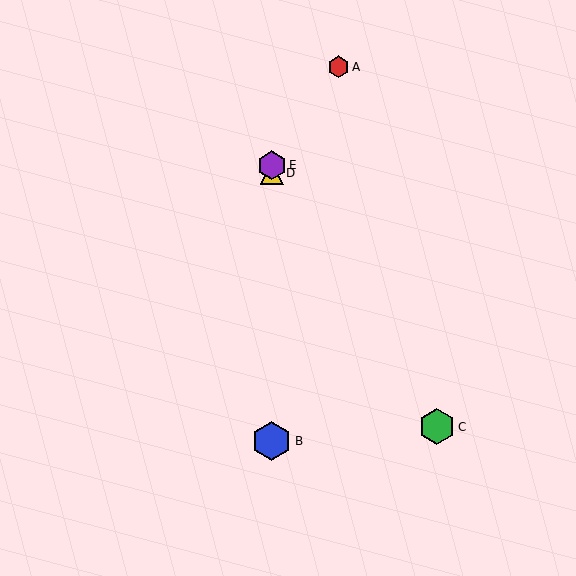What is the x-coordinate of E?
Object E is at x≈272.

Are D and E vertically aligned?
Yes, both are at x≈272.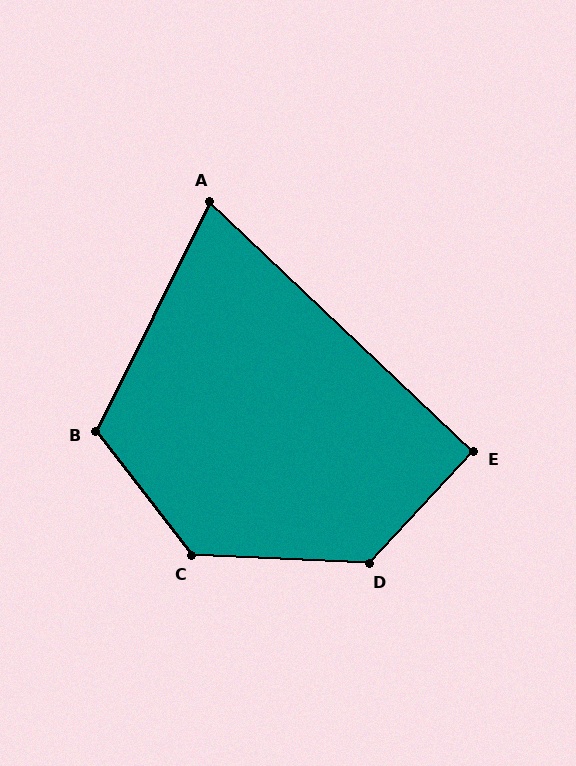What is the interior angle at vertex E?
Approximately 91 degrees (approximately right).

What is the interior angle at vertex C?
Approximately 130 degrees (obtuse).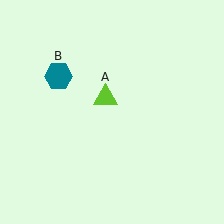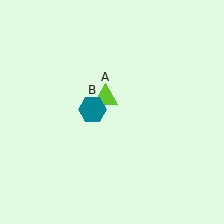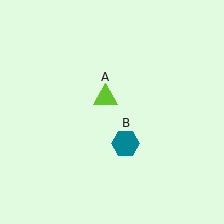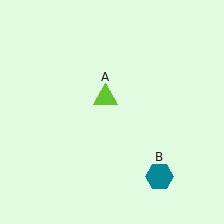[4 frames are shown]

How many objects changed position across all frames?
1 object changed position: teal hexagon (object B).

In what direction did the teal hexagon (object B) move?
The teal hexagon (object B) moved down and to the right.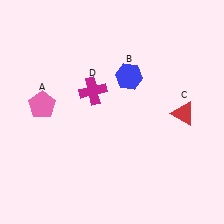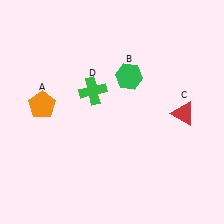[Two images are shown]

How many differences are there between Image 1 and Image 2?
There are 3 differences between the two images.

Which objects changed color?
A changed from pink to orange. B changed from blue to green. D changed from magenta to green.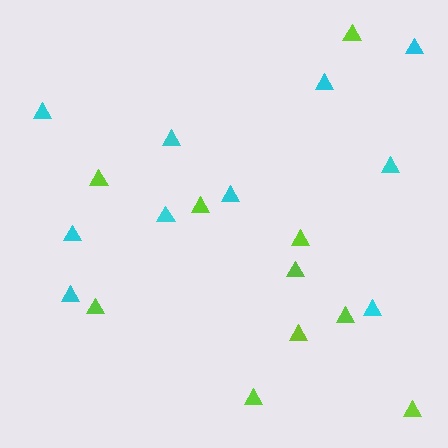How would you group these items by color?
There are 2 groups: one group of lime triangles (10) and one group of cyan triangles (10).